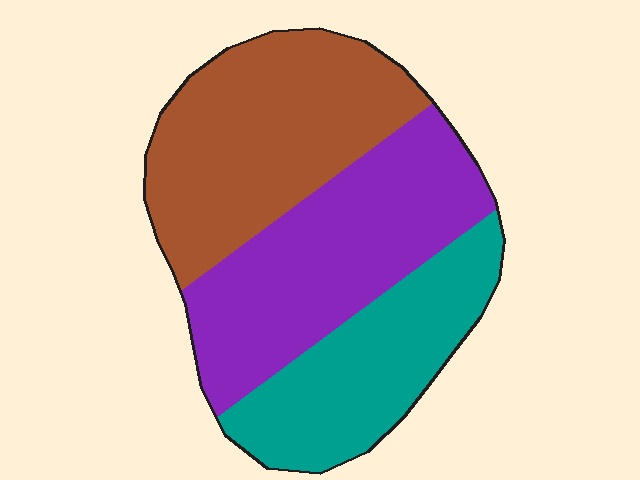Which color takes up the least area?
Teal, at roughly 25%.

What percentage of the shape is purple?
Purple covers 36% of the shape.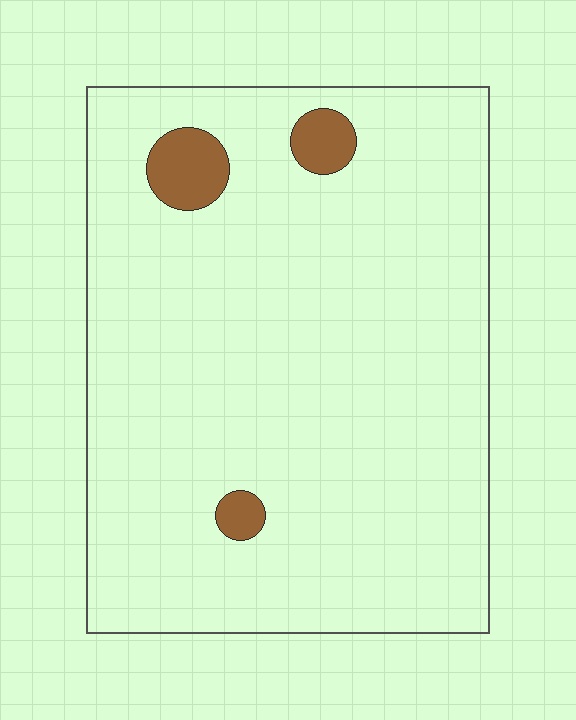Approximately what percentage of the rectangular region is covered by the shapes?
Approximately 5%.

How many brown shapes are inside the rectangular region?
3.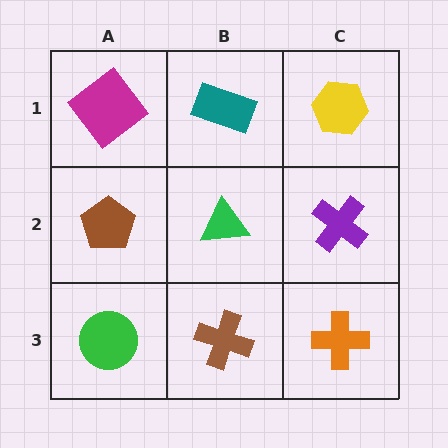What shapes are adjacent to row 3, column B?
A green triangle (row 2, column B), a green circle (row 3, column A), an orange cross (row 3, column C).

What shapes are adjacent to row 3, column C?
A purple cross (row 2, column C), a brown cross (row 3, column B).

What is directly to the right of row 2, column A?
A green triangle.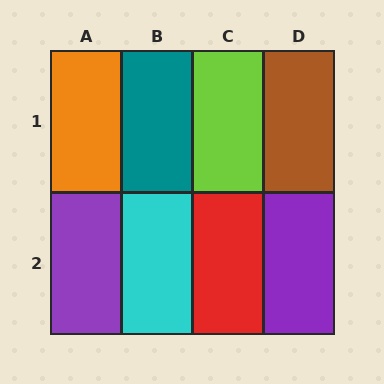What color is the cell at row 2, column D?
Purple.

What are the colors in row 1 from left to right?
Orange, teal, lime, brown.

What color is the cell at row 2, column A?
Purple.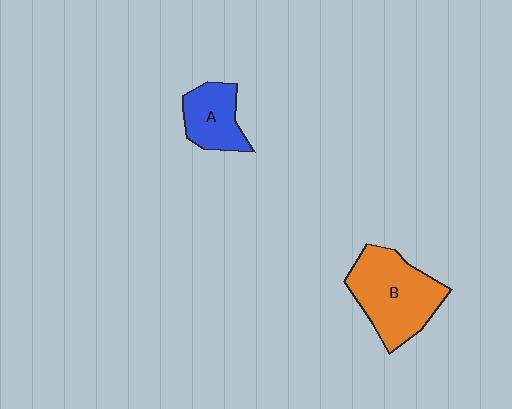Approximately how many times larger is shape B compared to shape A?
Approximately 1.8 times.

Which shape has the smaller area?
Shape A (blue).